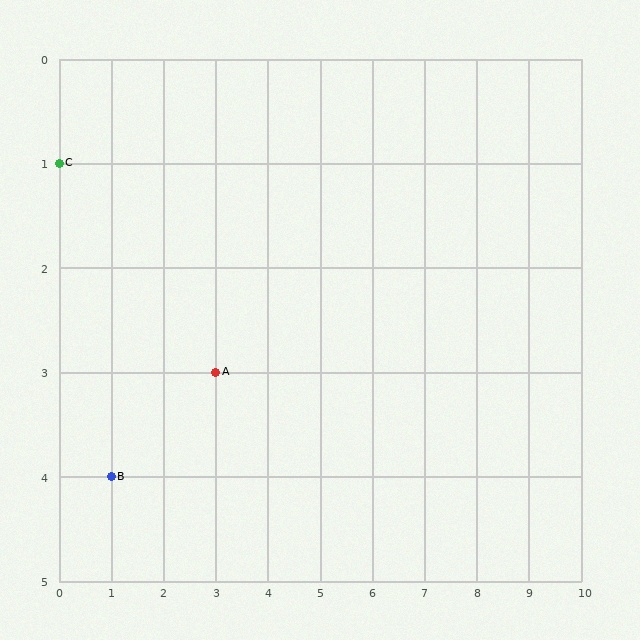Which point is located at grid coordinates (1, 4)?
Point B is at (1, 4).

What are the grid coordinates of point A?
Point A is at grid coordinates (3, 3).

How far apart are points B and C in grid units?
Points B and C are 1 column and 3 rows apart (about 3.2 grid units diagonally).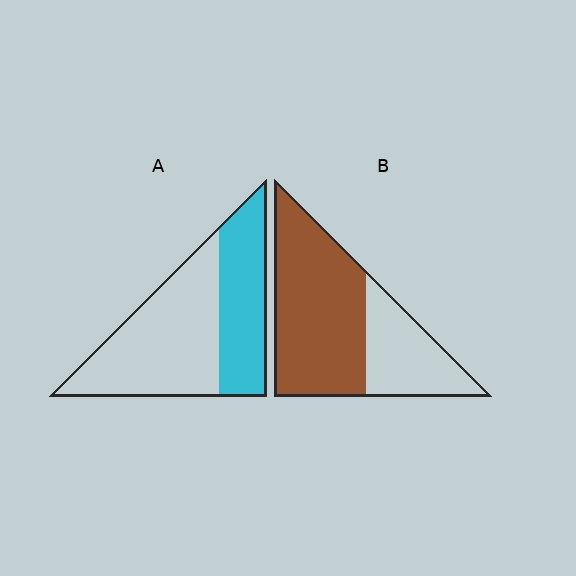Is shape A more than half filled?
No.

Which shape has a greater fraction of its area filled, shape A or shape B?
Shape B.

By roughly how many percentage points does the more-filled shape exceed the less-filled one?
By roughly 25 percentage points (B over A).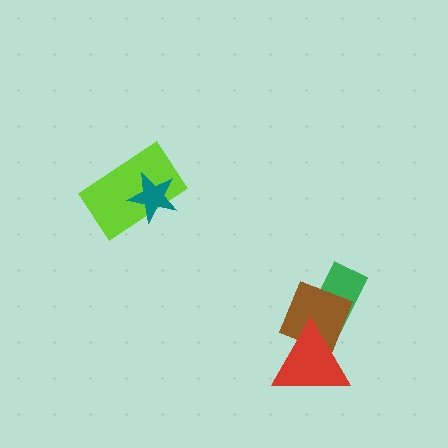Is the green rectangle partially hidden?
Yes, it is partially covered by another shape.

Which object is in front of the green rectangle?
The brown diamond is in front of the green rectangle.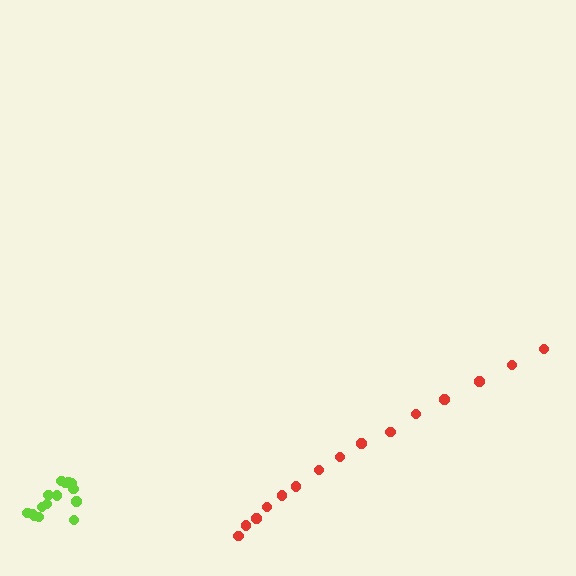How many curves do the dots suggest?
There are 2 distinct paths.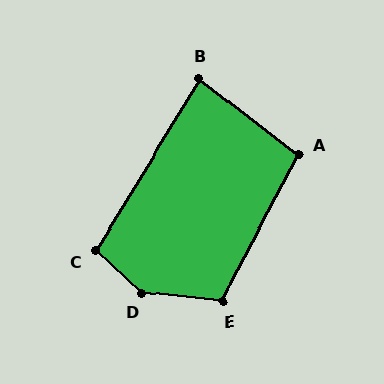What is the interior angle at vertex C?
Approximately 102 degrees (obtuse).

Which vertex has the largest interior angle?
D, at approximately 143 degrees.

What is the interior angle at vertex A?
Approximately 100 degrees (obtuse).